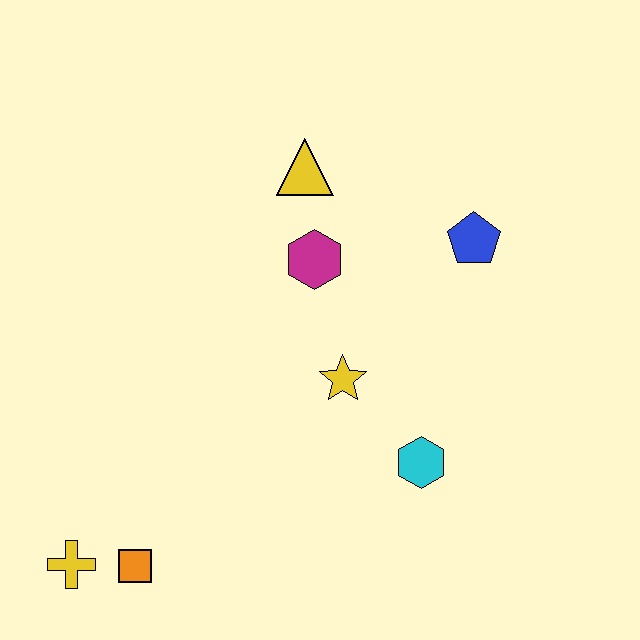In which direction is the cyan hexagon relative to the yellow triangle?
The cyan hexagon is below the yellow triangle.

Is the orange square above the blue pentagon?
No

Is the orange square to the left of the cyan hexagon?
Yes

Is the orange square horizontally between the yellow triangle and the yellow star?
No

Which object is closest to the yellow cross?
The orange square is closest to the yellow cross.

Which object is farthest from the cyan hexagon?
The yellow cross is farthest from the cyan hexagon.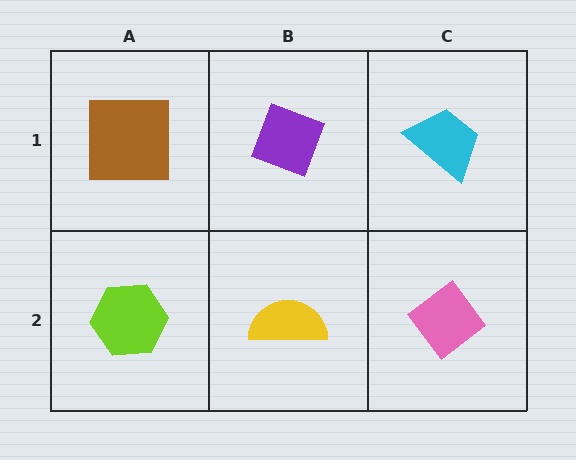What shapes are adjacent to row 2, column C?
A cyan trapezoid (row 1, column C), a yellow semicircle (row 2, column B).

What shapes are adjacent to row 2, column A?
A brown square (row 1, column A), a yellow semicircle (row 2, column B).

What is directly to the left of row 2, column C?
A yellow semicircle.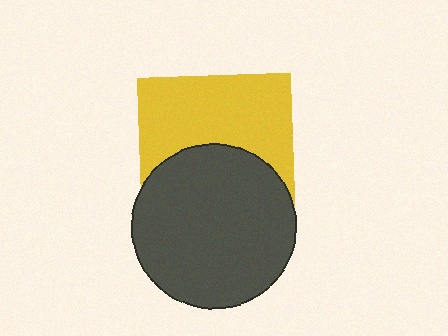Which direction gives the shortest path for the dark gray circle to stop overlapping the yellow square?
Moving down gives the shortest separation.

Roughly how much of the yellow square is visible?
About half of it is visible (roughly 53%).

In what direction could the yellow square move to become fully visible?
The yellow square could move up. That would shift it out from behind the dark gray circle entirely.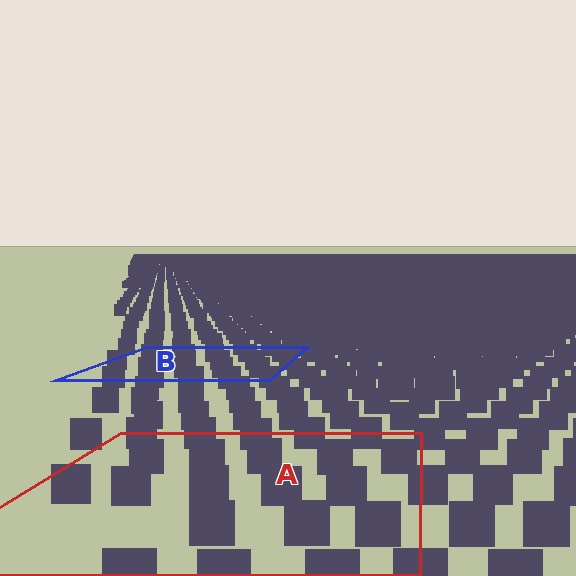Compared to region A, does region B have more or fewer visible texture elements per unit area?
Region B has more texture elements per unit area — they are packed more densely because it is farther away.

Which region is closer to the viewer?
Region A is closer. The texture elements there are larger and more spread out.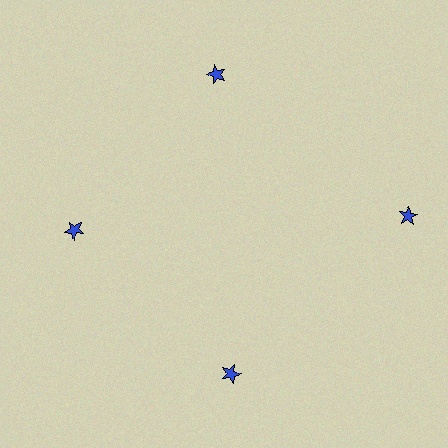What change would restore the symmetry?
The symmetry would be restored by moving it inward, back onto the ring so that all 4 stars sit at equal angles and equal distance from the center.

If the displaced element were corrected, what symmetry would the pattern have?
It would have 4-fold rotational symmetry — the pattern would map onto itself every 90 degrees.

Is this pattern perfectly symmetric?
No. The 4 blue stars are arranged in a ring, but one element near the 3 o'clock position is pushed outward from the center, breaking the 4-fold rotational symmetry.